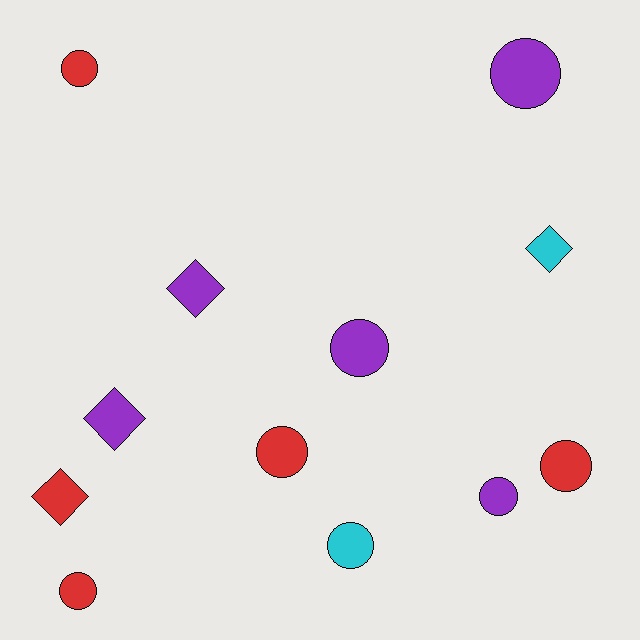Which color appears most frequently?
Purple, with 5 objects.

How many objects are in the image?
There are 12 objects.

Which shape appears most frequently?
Circle, with 8 objects.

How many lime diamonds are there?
There are no lime diamonds.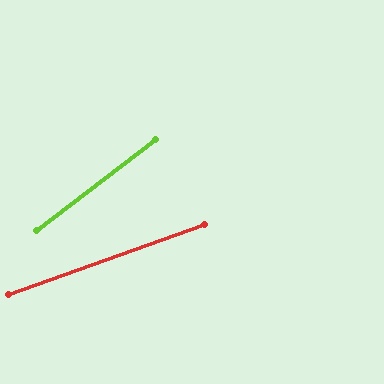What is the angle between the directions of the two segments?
Approximately 18 degrees.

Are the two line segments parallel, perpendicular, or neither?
Neither parallel nor perpendicular — they differ by about 18°.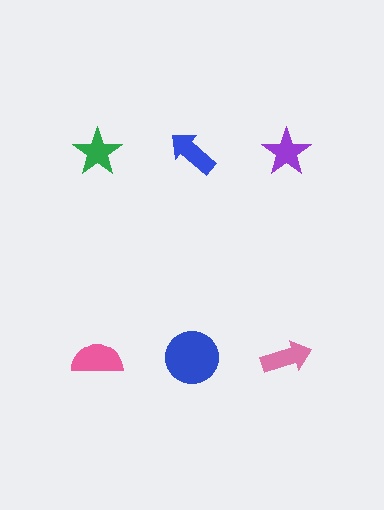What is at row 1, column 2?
A blue arrow.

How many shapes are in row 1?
3 shapes.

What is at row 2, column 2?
A blue circle.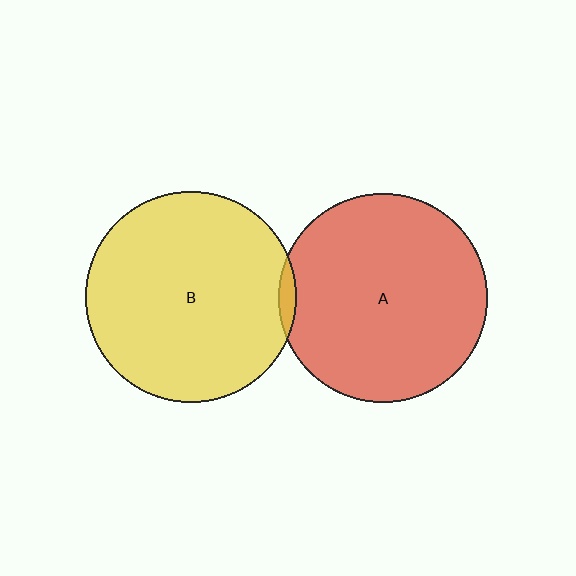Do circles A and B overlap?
Yes.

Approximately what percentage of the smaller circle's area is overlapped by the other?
Approximately 5%.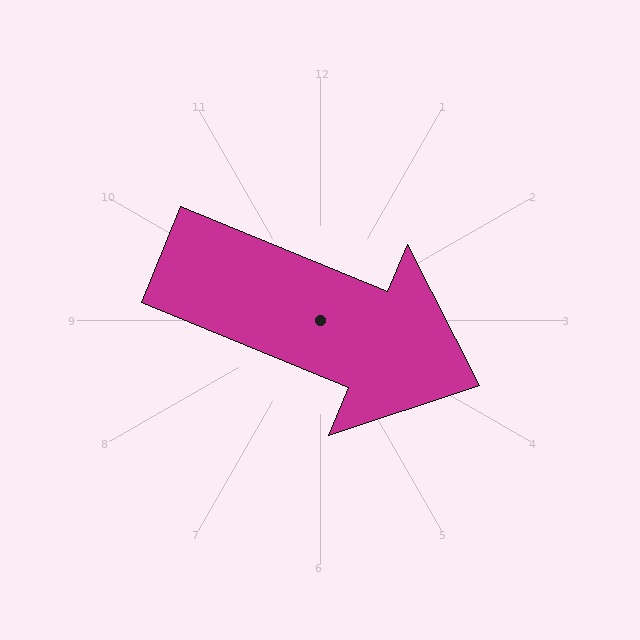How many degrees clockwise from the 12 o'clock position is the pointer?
Approximately 112 degrees.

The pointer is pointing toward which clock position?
Roughly 4 o'clock.